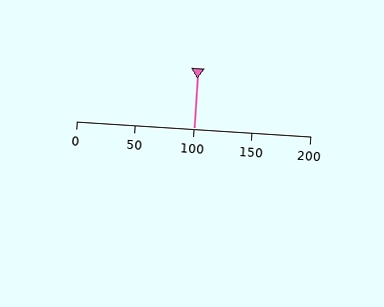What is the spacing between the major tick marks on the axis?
The major ticks are spaced 50 apart.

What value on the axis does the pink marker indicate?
The marker indicates approximately 100.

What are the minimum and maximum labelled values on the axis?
The axis runs from 0 to 200.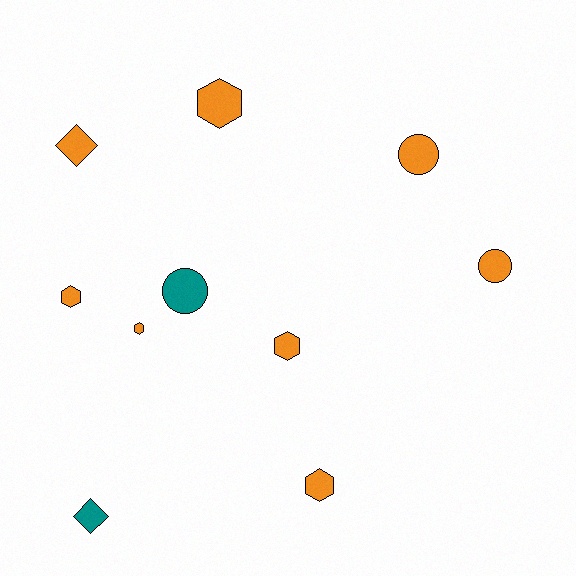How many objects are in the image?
There are 10 objects.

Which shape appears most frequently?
Hexagon, with 5 objects.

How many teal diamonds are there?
There is 1 teal diamond.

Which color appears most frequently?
Orange, with 8 objects.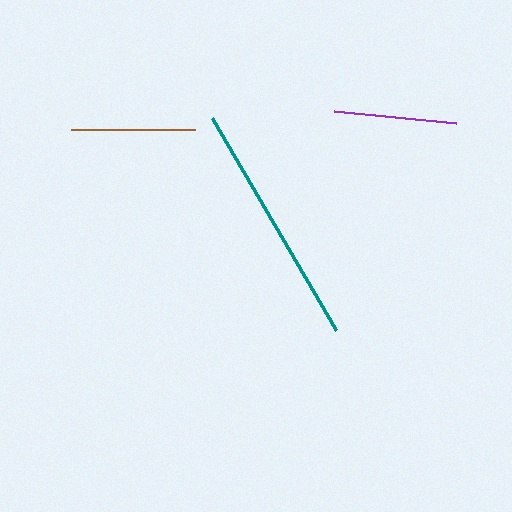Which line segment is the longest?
The teal line is the longest at approximately 245 pixels.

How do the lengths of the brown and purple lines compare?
The brown and purple lines are approximately the same length.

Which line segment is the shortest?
The purple line is the shortest at approximately 123 pixels.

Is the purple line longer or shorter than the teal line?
The teal line is longer than the purple line.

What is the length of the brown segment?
The brown segment is approximately 124 pixels long.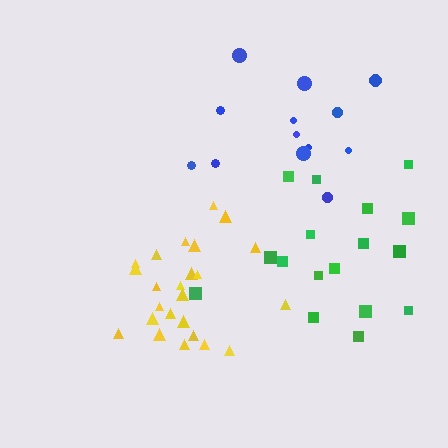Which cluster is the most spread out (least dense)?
Blue.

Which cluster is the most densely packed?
Yellow.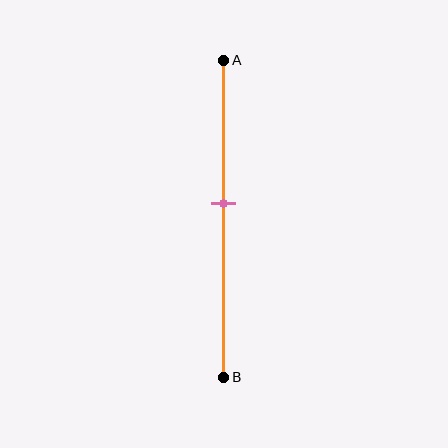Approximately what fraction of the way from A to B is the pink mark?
The pink mark is approximately 45% of the way from A to B.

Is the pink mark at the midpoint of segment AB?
No, the mark is at about 45% from A, not at the 50% midpoint.